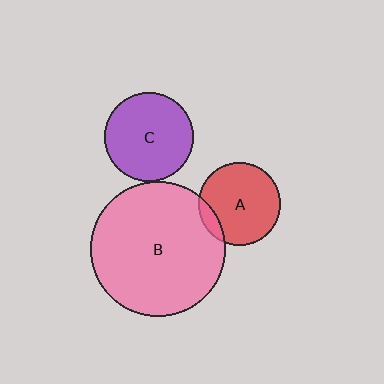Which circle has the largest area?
Circle B (pink).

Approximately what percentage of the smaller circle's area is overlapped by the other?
Approximately 10%.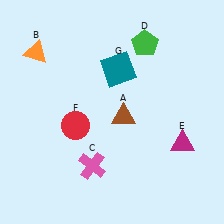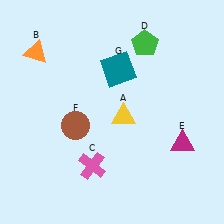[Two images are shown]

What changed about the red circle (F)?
In Image 1, F is red. In Image 2, it changed to brown.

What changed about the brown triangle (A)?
In Image 1, A is brown. In Image 2, it changed to yellow.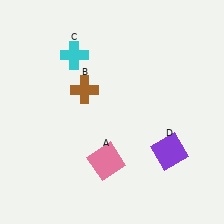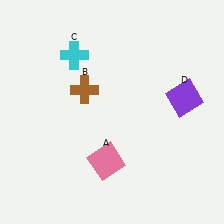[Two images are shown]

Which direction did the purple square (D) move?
The purple square (D) moved up.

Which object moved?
The purple square (D) moved up.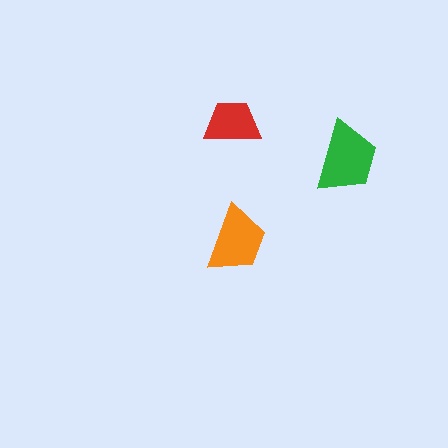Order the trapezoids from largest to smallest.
the green one, the orange one, the red one.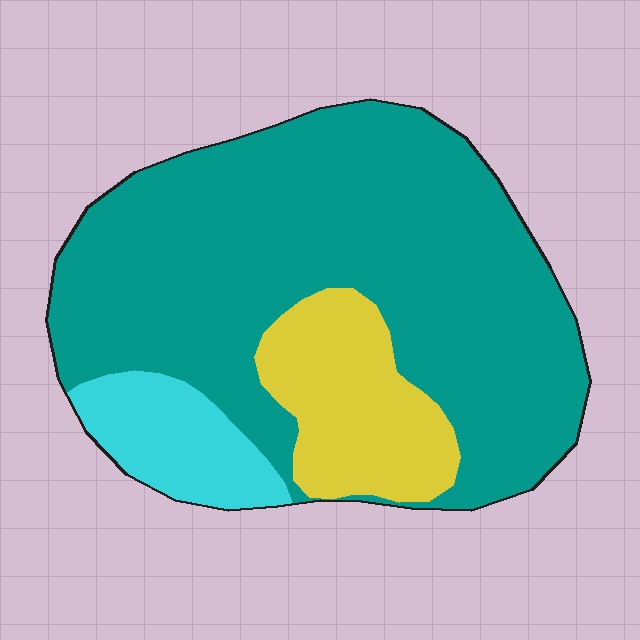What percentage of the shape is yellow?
Yellow covers 17% of the shape.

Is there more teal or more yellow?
Teal.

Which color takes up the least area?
Cyan, at roughly 10%.